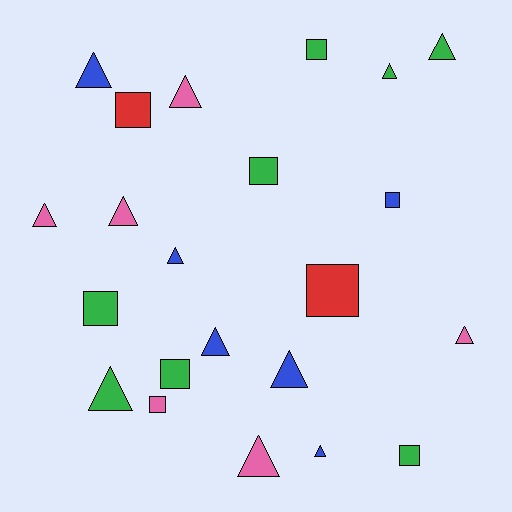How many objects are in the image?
There are 22 objects.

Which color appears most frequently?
Green, with 8 objects.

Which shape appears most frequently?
Triangle, with 13 objects.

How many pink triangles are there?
There are 5 pink triangles.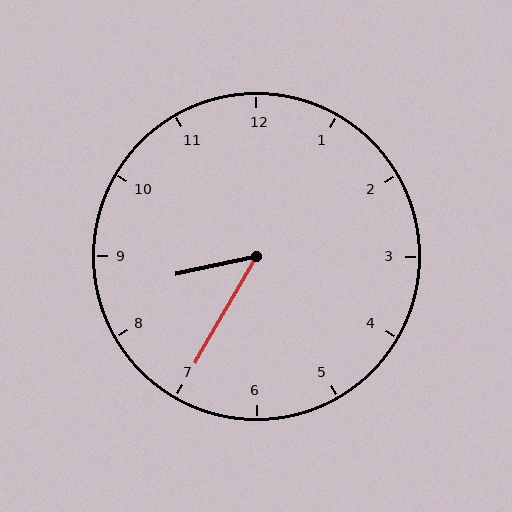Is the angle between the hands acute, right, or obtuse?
It is acute.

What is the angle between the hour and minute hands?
Approximately 48 degrees.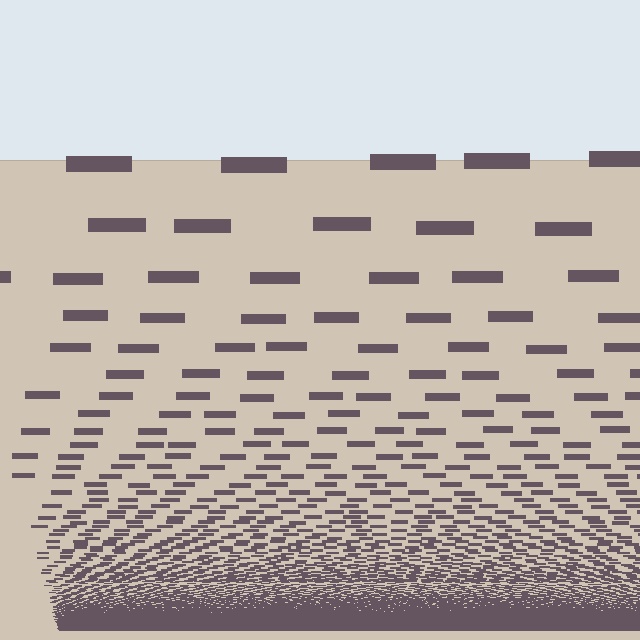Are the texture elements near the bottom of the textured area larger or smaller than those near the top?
Smaller. The gradient is inverted — elements near the bottom are smaller and denser.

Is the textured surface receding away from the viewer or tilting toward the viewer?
The surface appears to tilt toward the viewer. Texture elements get larger and sparser toward the top.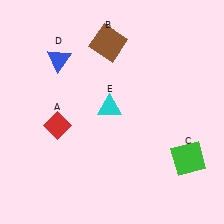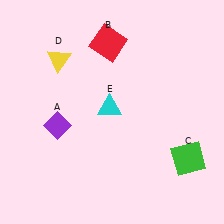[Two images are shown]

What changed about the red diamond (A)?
In Image 1, A is red. In Image 2, it changed to purple.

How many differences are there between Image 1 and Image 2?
There are 3 differences between the two images.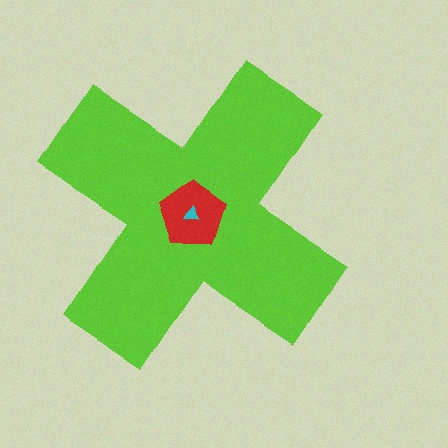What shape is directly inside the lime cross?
The red pentagon.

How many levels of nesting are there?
3.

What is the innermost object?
The cyan triangle.